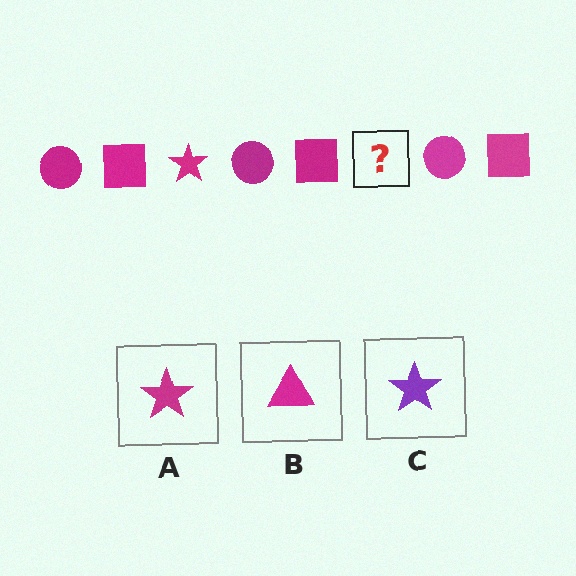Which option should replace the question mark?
Option A.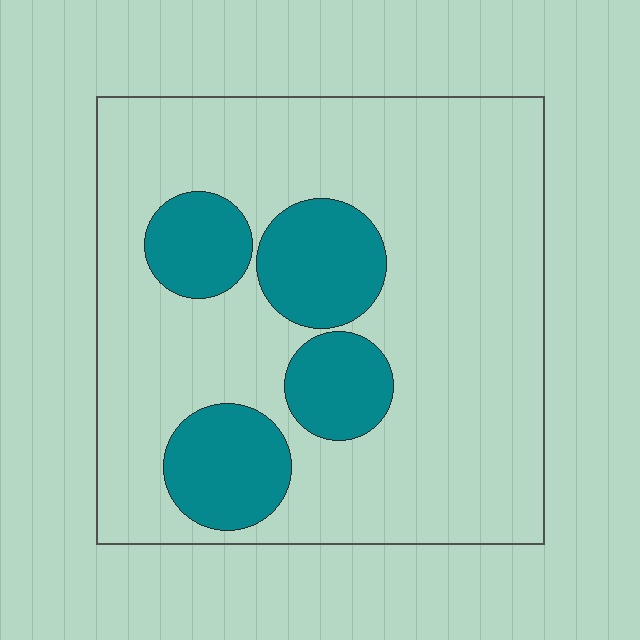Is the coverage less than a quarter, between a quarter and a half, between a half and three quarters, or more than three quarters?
Less than a quarter.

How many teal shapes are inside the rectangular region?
4.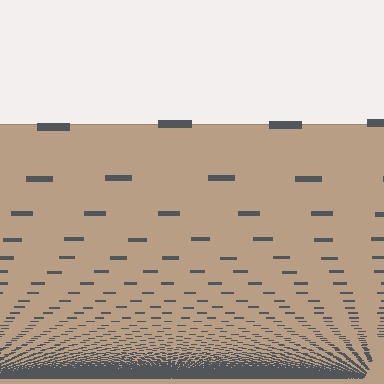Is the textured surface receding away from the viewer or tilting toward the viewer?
The surface appears to tilt toward the viewer. Texture elements get larger and sparser toward the top.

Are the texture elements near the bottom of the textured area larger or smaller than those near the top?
Smaller. The gradient is inverted — elements near the bottom are smaller and denser.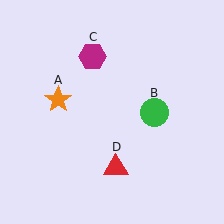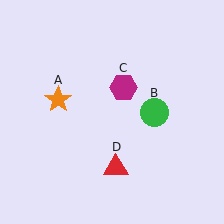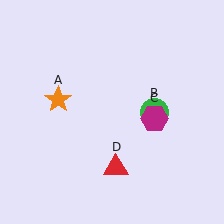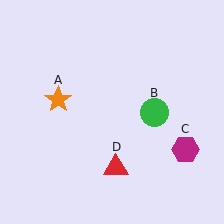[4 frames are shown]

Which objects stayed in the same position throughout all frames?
Orange star (object A) and green circle (object B) and red triangle (object D) remained stationary.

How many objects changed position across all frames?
1 object changed position: magenta hexagon (object C).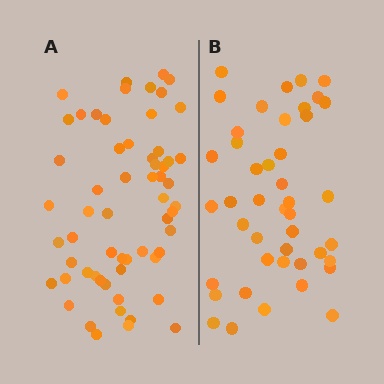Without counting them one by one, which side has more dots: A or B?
Region A (the left region) has more dots.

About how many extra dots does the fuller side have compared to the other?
Region A has approximately 15 more dots than region B.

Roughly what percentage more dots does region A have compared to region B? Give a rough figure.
About 35% more.